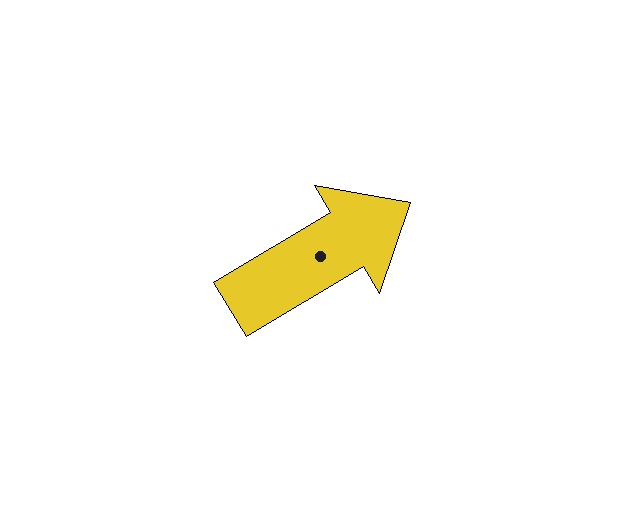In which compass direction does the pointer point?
Northeast.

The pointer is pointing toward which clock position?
Roughly 2 o'clock.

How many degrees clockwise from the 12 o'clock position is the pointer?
Approximately 59 degrees.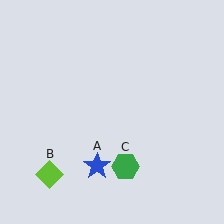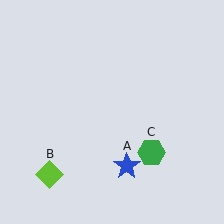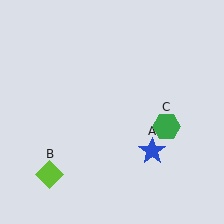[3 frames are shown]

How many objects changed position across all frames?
2 objects changed position: blue star (object A), green hexagon (object C).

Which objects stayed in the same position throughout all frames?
Lime diamond (object B) remained stationary.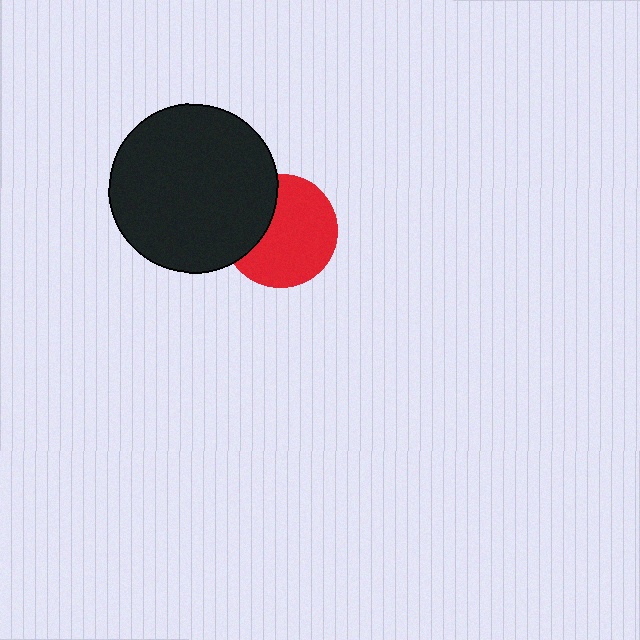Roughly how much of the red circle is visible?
Most of it is visible (roughly 69%).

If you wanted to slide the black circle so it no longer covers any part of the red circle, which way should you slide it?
Slide it left — that is the most direct way to separate the two shapes.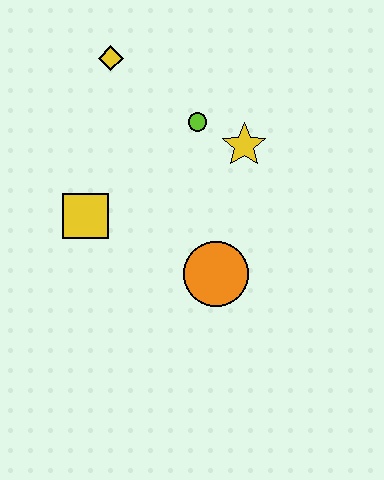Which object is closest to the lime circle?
The yellow star is closest to the lime circle.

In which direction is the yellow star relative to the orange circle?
The yellow star is above the orange circle.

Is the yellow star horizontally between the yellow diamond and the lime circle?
No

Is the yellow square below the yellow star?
Yes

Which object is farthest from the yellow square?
The yellow star is farthest from the yellow square.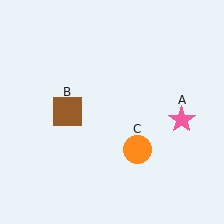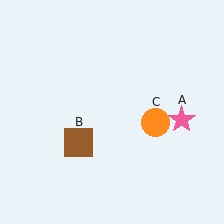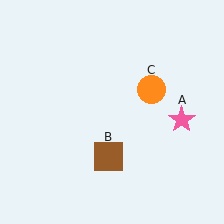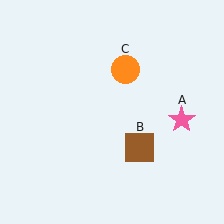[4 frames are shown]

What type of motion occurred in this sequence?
The brown square (object B), orange circle (object C) rotated counterclockwise around the center of the scene.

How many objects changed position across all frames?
2 objects changed position: brown square (object B), orange circle (object C).